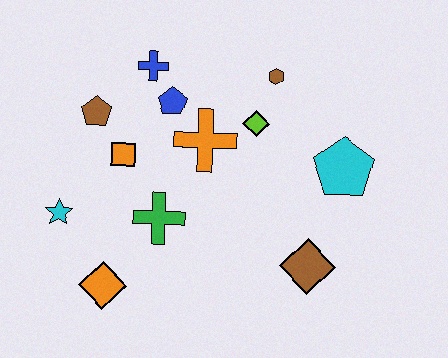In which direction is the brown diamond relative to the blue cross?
The brown diamond is below the blue cross.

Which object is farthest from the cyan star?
The cyan pentagon is farthest from the cyan star.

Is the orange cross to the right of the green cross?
Yes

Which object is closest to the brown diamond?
The cyan pentagon is closest to the brown diamond.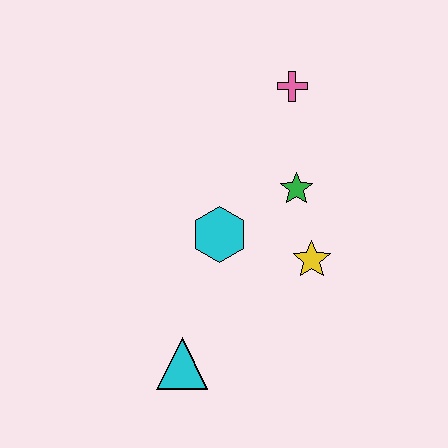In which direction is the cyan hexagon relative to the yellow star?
The cyan hexagon is to the left of the yellow star.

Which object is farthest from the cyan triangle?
The pink cross is farthest from the cyan triangle.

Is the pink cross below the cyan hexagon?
No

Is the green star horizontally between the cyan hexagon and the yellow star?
Yes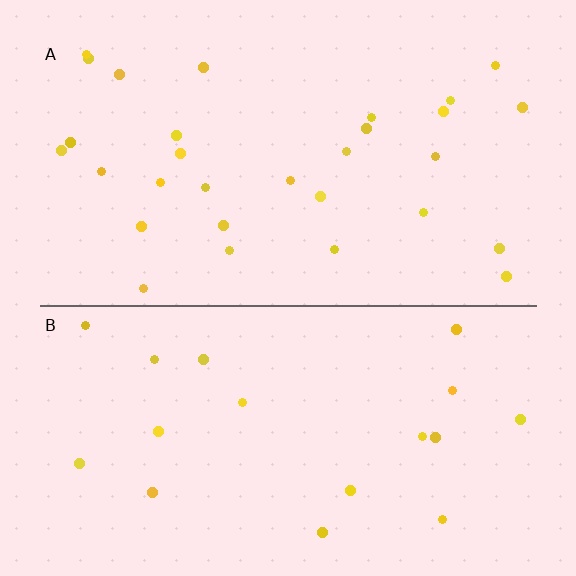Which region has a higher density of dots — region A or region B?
A (the top).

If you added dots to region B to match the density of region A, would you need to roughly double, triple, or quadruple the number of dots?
Approximately double.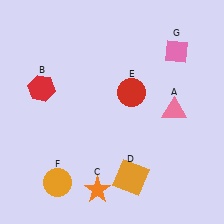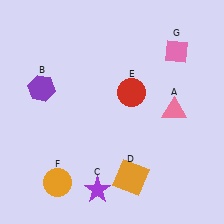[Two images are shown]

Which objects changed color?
B changed from red to purple. C changed from orange to purple.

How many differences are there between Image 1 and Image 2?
There are 2 differences between the two images.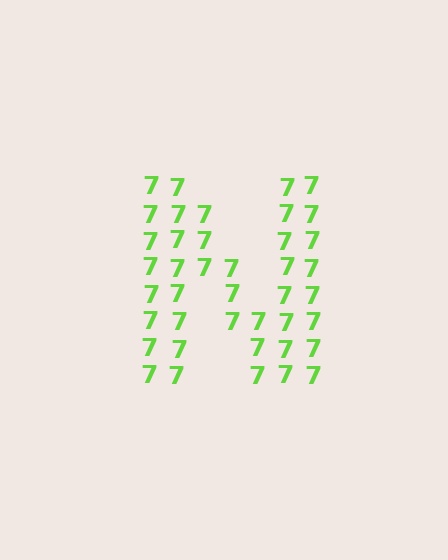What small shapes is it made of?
It is made of small digit 7's.